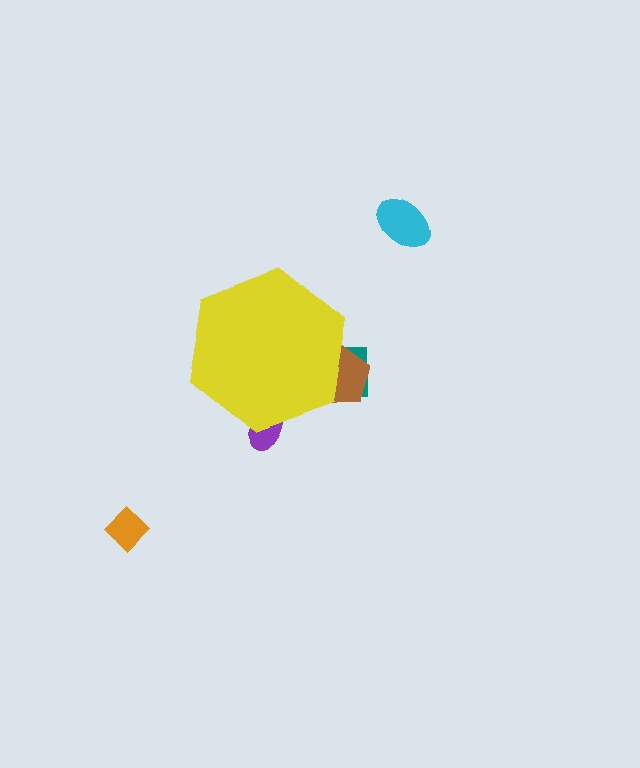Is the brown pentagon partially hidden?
Yes, the brown pentagon is partially hidden behind the yellow hexagon.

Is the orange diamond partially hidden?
No, the orange diamond is fully visible.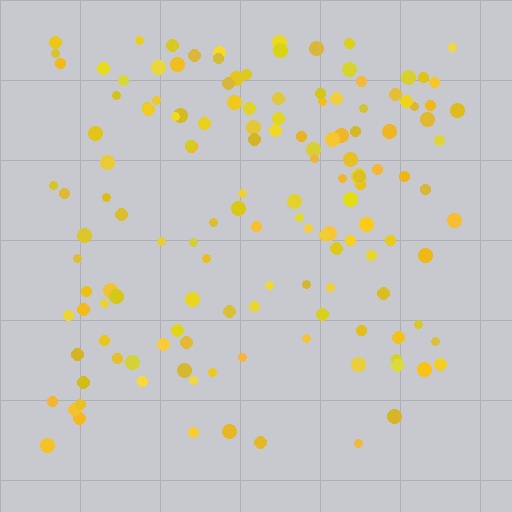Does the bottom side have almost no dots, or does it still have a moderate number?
Still a moderate number, just noticeably fewer than the top.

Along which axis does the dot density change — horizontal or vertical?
Vertical.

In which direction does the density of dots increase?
From bottom to top, with the top side densest.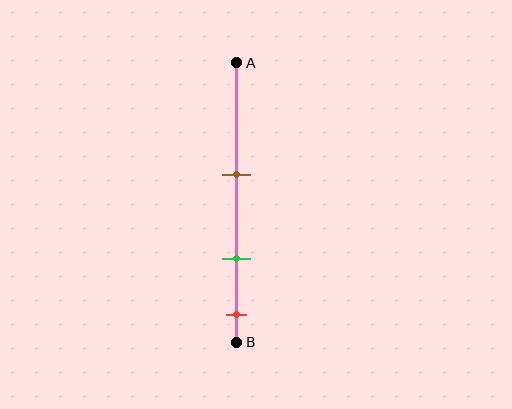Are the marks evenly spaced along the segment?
Yes, the marks are approximately evenly spaced.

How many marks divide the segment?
There are 3 marks dividing the segment.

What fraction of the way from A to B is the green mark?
The green mark is approximately 70% (0.7) of the way from A to B.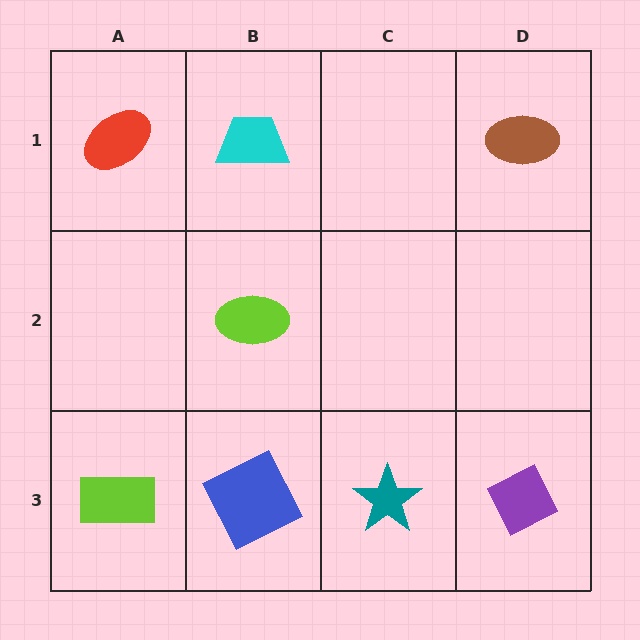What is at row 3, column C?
A teal star.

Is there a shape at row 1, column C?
No, that cell is empty.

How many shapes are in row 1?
3 shapes.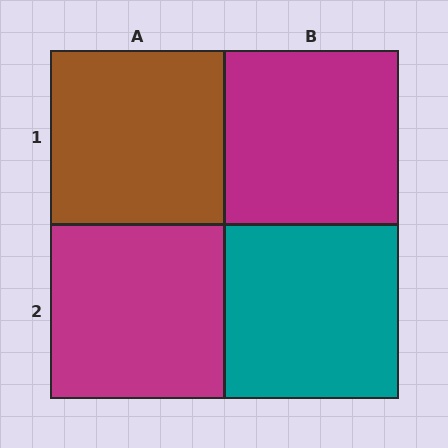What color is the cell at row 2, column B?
Teal.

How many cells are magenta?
2 cells are magenta.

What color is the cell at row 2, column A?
Magenta.